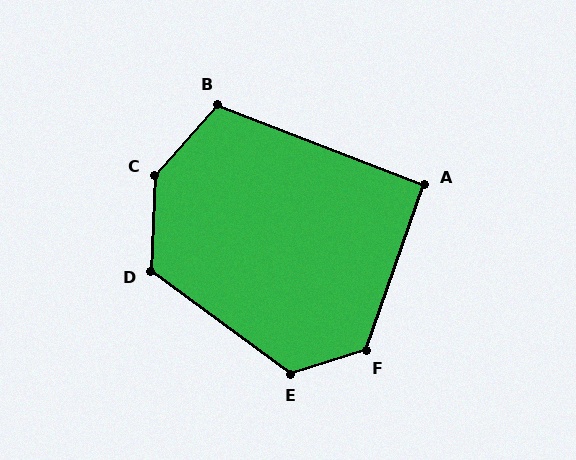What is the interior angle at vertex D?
Approximately 123 degrees (obtuse).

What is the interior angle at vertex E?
Approximately 127 degrees (obtuse).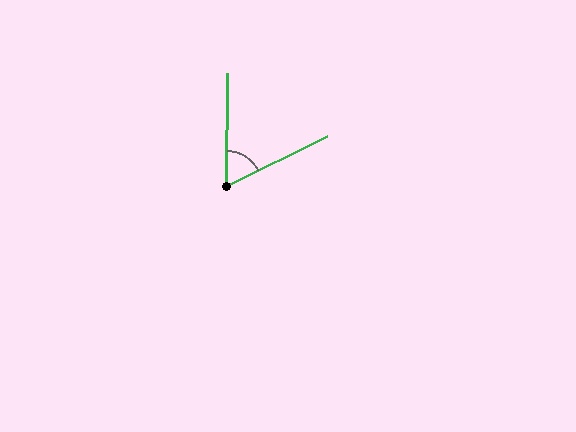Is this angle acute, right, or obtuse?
It is acute.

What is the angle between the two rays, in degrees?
Approximately 63 degrees.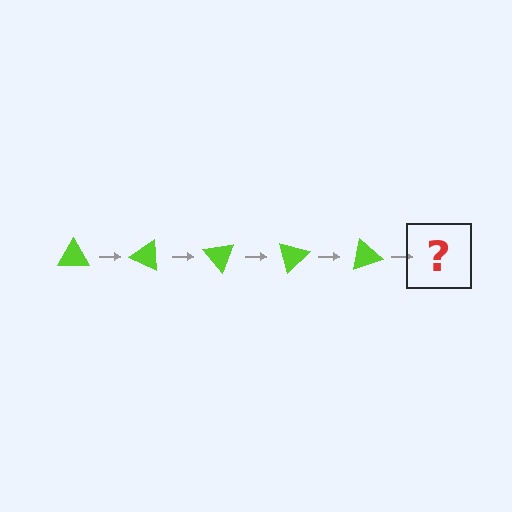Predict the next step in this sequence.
The next step is a lime triangle rotated 125 degrees.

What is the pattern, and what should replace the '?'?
The pattern is that the triangle rotates 25 degrees each step. The '?' should be a lime triangle rotated 125 degrees.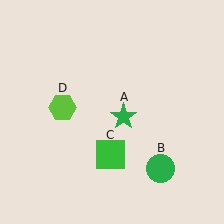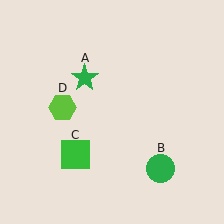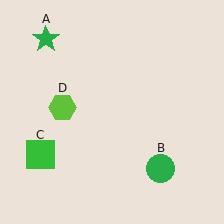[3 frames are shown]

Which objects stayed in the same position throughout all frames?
Green circle (object B) and lime hexagon (object D) remained stationary.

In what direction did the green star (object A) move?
The green star (object A) moved up and to the left.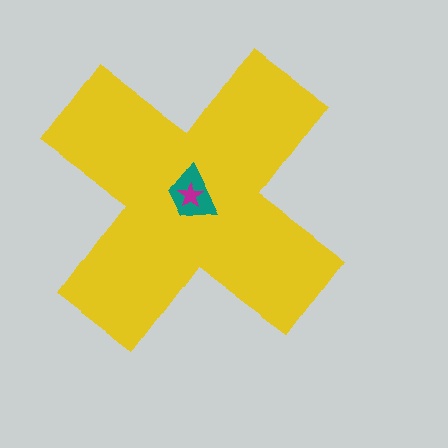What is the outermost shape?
The yellow cross.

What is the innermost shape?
The magenta star.